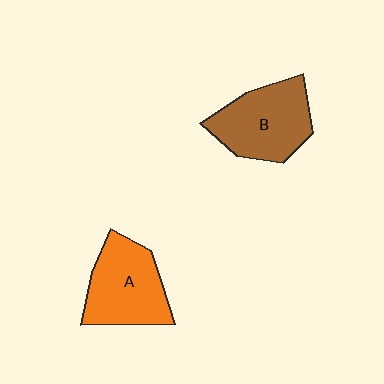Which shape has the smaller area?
Shape A (orange).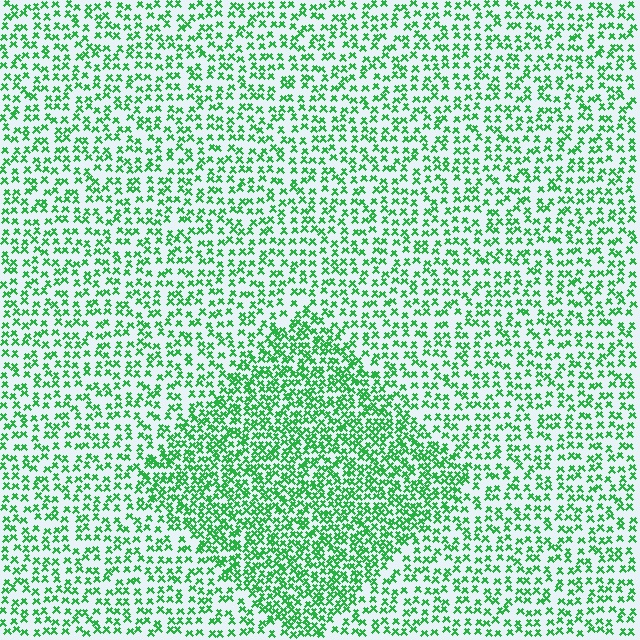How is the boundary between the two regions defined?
The boundary is defined by a change in element density (approximately 1.8x ratio). All elements are the same color, size, and shape.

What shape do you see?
I see a diamond.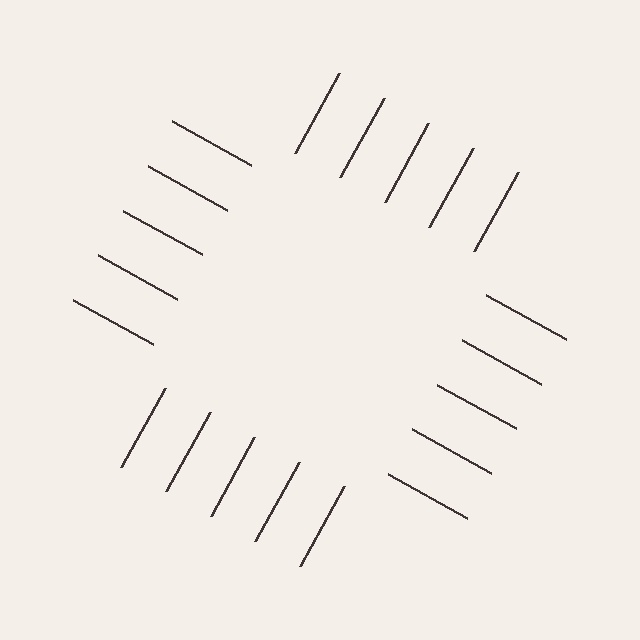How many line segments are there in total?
20 — 5 along each of the 4 edges.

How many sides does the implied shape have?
4 sides — the line-ends trace a square.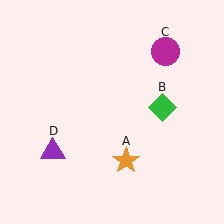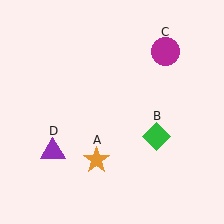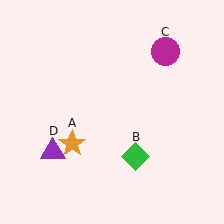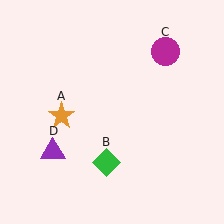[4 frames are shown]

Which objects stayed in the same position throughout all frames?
Magenta circle (object C) and purple triangle (object D) remained stationary.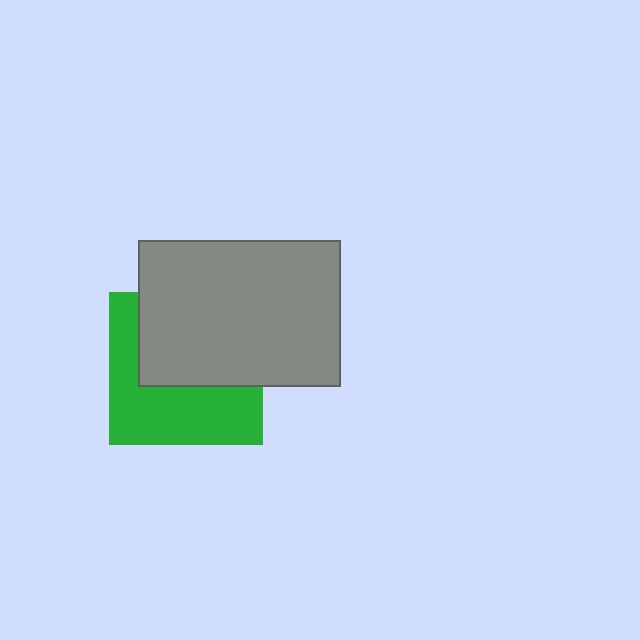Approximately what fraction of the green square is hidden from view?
Roughly 51% of the green square is hidden behind the gray rectangle.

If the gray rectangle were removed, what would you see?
You would see the complete green square.